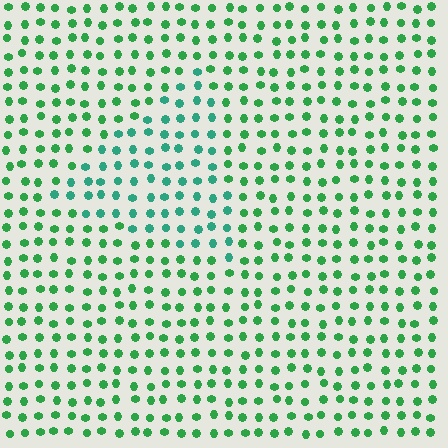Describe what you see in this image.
The image is filled with small green elements in a uniform arrangement. A triangle-shaped region is visible where the elements are tinted to a slightly different hue, forming a subtle color boundary.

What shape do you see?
I see a triangle.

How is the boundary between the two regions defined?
The boundary is defined purely by a slight shift in hue (about 28 degrees). Spacing, size, and orientation are identical on both sides.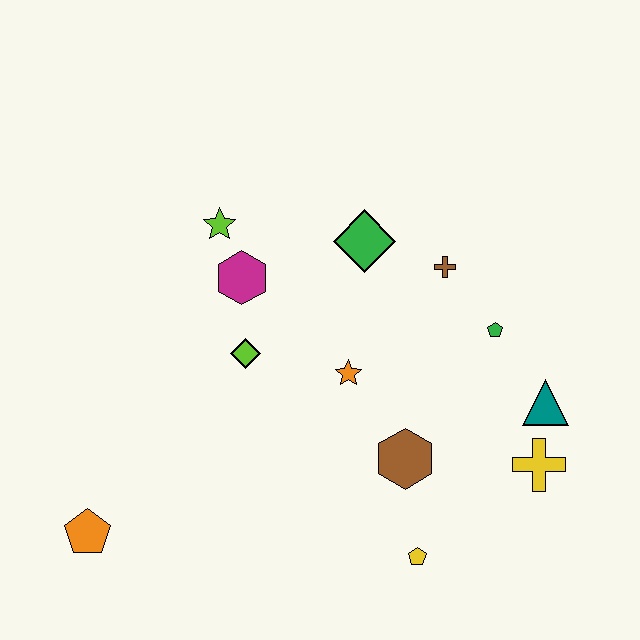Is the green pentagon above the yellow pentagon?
Yes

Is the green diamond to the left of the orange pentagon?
No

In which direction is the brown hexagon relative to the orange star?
The brown hexagon is below the orange star.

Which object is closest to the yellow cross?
The teal triangle is closest to the yellow cross.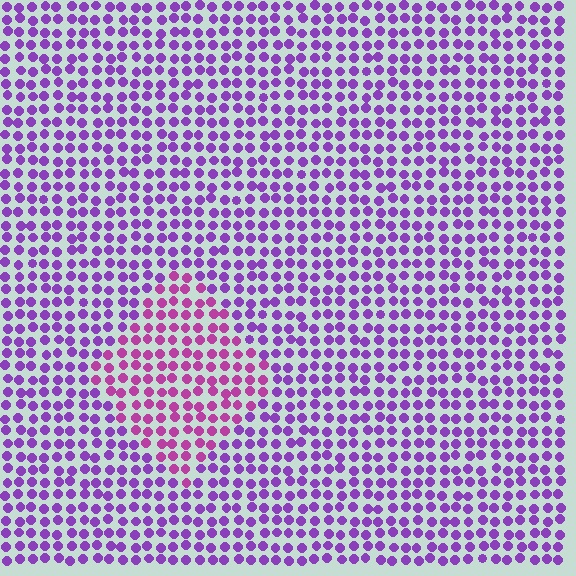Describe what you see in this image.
The image is filled with small purple elements in a uniform arrangement. A diamond-shaped region is visible where the elements are tinted to a slightly different hue, forming a subtle color boundary.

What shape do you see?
I see a diamond.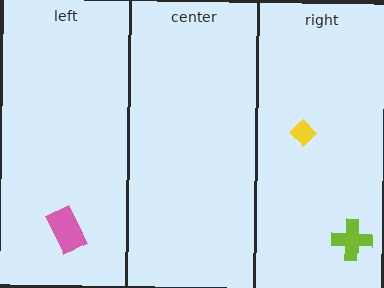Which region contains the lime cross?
The right region.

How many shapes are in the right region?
2.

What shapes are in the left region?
The pink rectangle.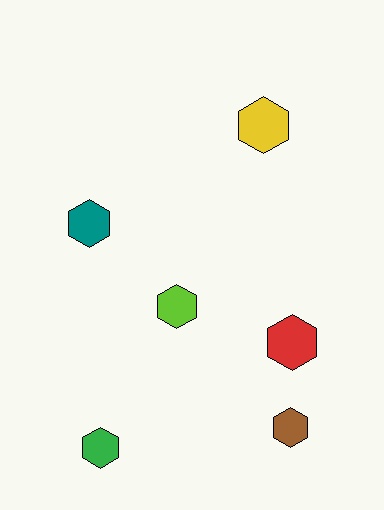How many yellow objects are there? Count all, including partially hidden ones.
There is 1 yellow object.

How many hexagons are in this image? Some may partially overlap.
There are 6 hexagons.